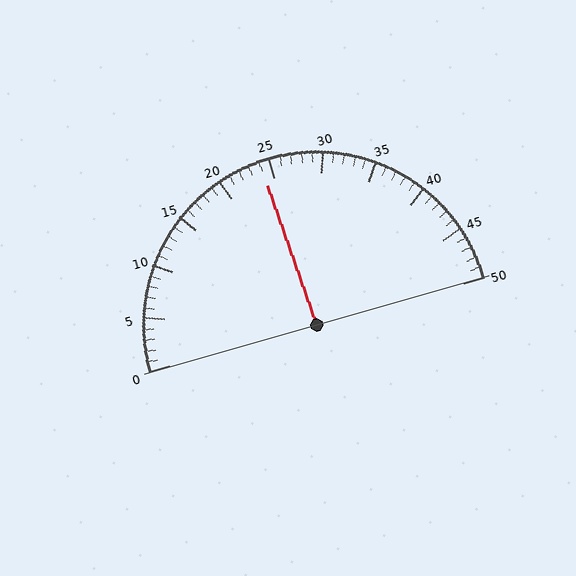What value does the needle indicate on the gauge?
The needle indicates approximately 24.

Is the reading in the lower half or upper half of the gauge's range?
The reading is in the lower half of the range (0 to 50).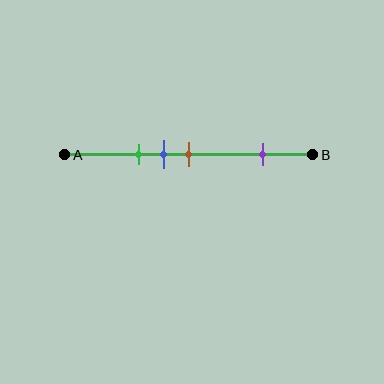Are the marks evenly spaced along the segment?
No, the marks are not evenly spaced.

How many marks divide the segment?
There are 4 marks dividing the segment.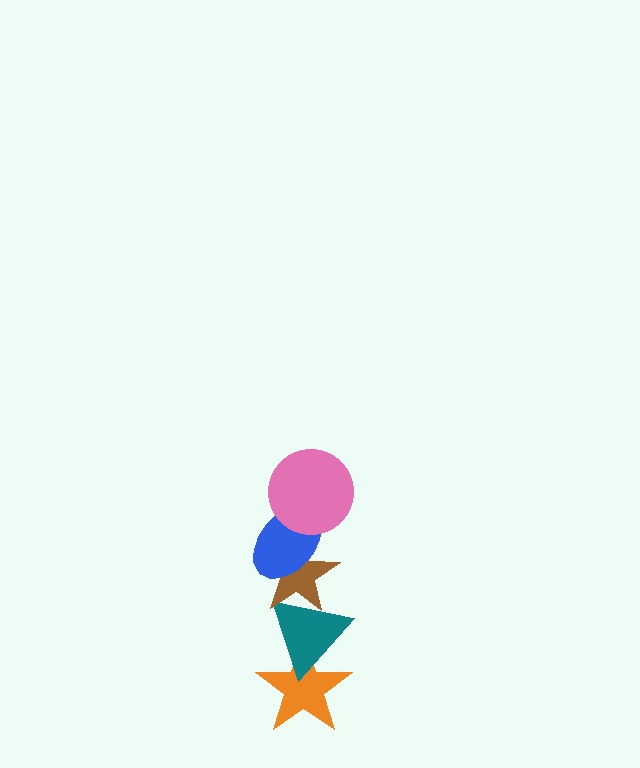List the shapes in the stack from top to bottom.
From top to bottom: the pink circle, the blue ellipse, the brown star, the teal triangle, the orange star.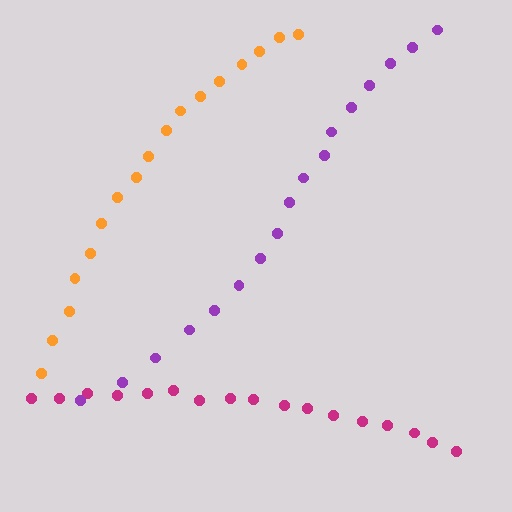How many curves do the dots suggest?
There are 3 distinct paths.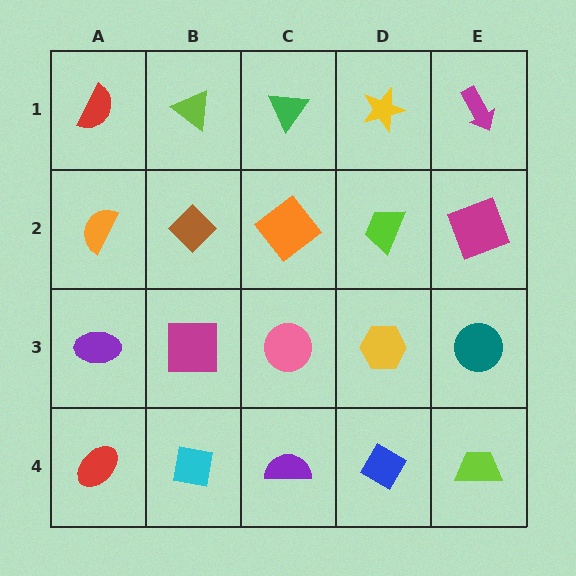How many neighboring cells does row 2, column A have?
3.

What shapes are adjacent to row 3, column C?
An orange diamond (row 2, column C), a purple semicircle (row 4, column C), a magenta square (row 3, column B), a yellow hexagon (row 3, column D).